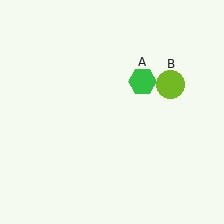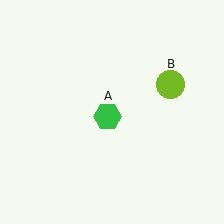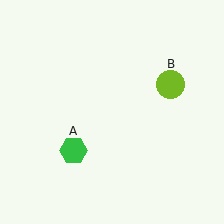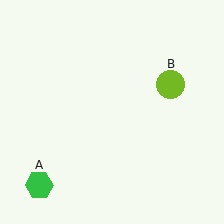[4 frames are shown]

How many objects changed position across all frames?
1 object changed position: green hexagon (object A).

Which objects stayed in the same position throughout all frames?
Lime circle (object B) remained stationary.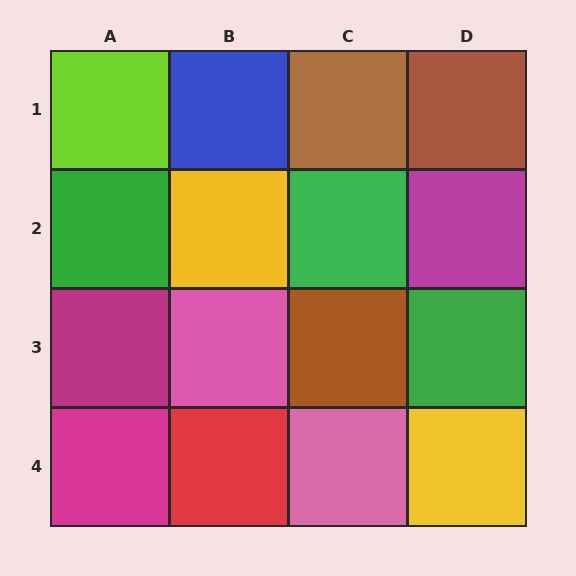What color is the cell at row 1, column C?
Brown.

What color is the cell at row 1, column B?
Blue.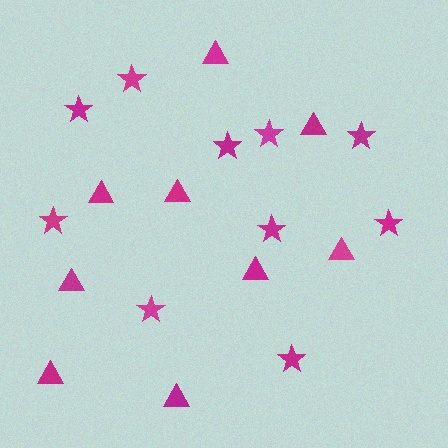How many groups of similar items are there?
There are 2 groups: one group of triangles (9) and one group of stars (10).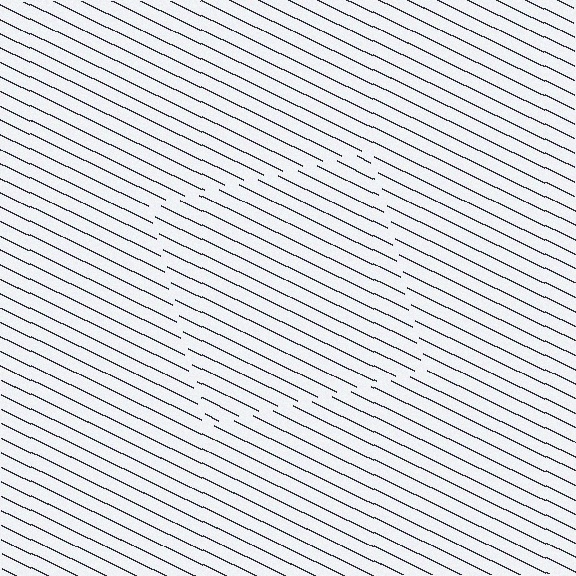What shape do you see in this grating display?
An illusory square. The interior of the shape contains the same grating, shifted by half a period — the contour is defined by the phase discontinuity where line-ends from the inner and outer gratings abut.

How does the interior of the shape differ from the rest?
The interior of the shape contains the same grating, shifted by half a period — the contour is defined by the phase discontinuity where line-ends from the inner and outer gratings abut.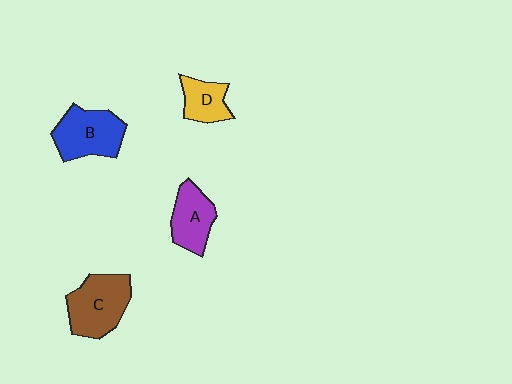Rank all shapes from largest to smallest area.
From largest to smallest: C (brown), B (blue), A (purple), D (yellow).